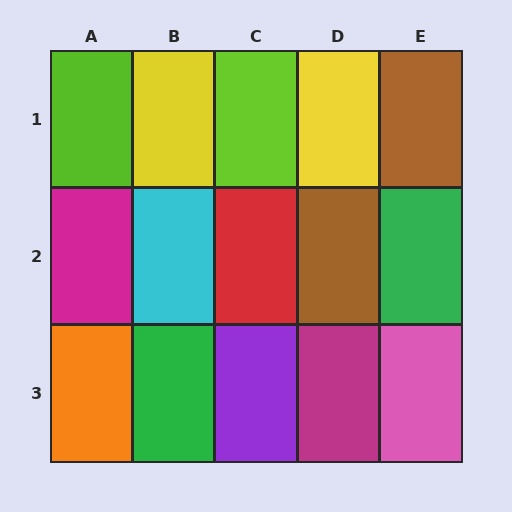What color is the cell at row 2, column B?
Cyan.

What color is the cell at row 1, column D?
Yellow.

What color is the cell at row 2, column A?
Magenta.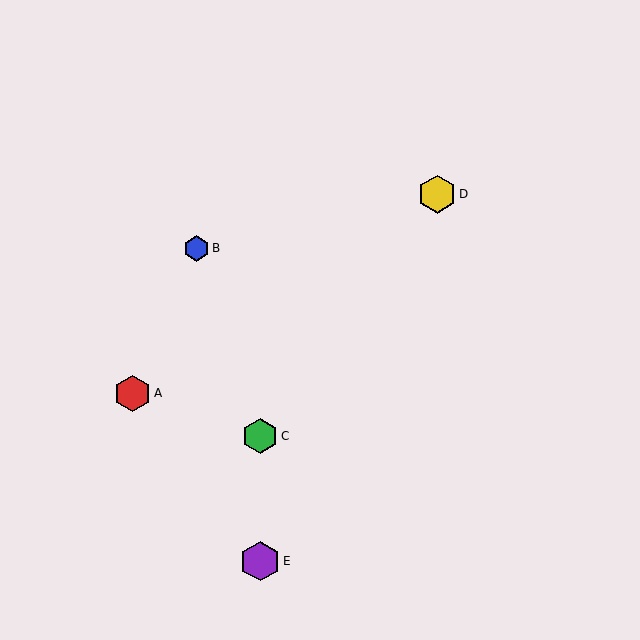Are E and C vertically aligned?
Yes, both are at x≈260.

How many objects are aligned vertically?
2 objects (C, E) are aligned vertically.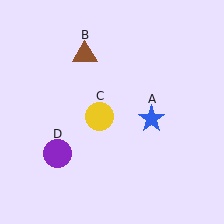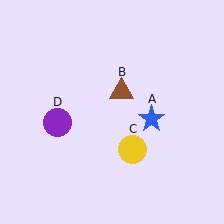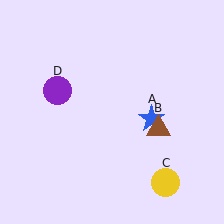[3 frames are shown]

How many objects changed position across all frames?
3 objects changed position: brown triangle (object B), yellow circle (object C), purple circle (object D).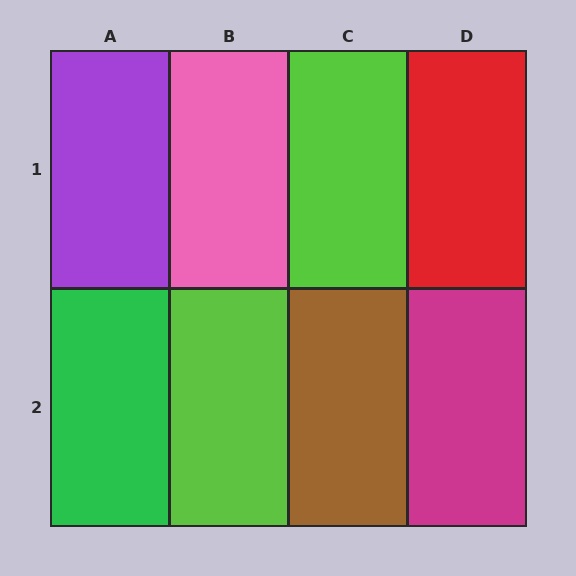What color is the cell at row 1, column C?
Lime.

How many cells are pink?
1 cell is pink.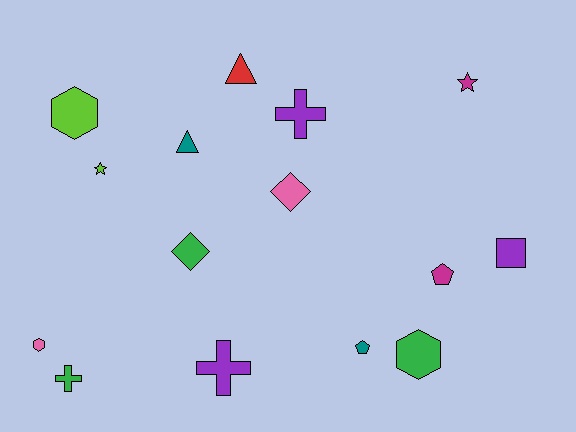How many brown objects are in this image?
There are no brown objects.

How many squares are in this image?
There is 1 square.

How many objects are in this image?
There are 15 objects.